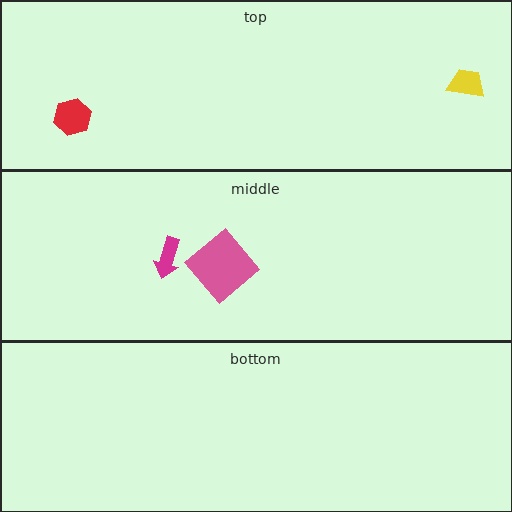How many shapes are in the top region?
2.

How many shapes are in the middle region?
2.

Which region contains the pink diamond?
The middle region.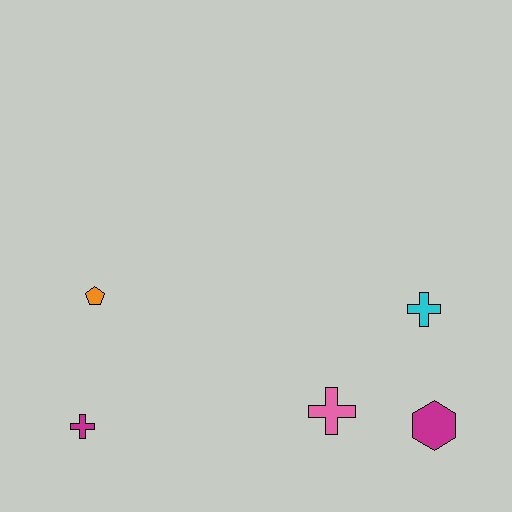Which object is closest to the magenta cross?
The orange pentagon is closest to the magenta cross.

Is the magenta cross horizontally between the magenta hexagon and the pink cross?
No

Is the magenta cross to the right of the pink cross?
No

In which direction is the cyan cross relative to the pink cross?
The cyan cross is above the pink cross.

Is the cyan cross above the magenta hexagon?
Yes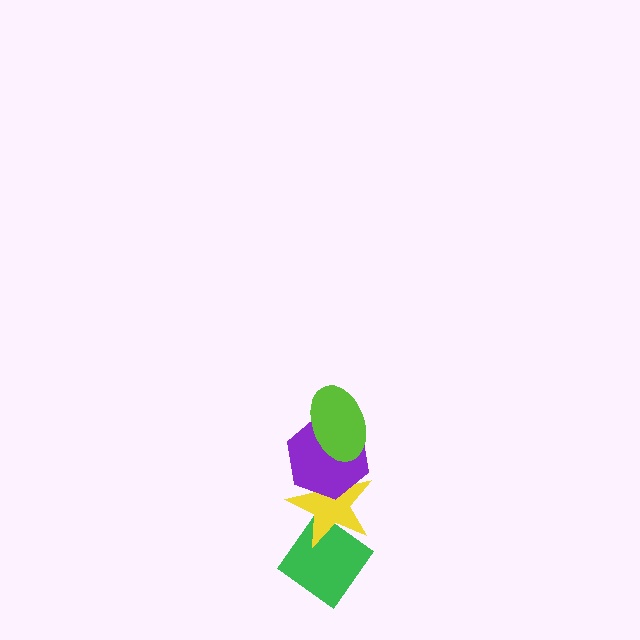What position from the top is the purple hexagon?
The purple hexagon is 2nd from the top.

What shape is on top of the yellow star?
The purple hexagon is on top of the yellow star.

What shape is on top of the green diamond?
The yellow star is on top of the green diamond.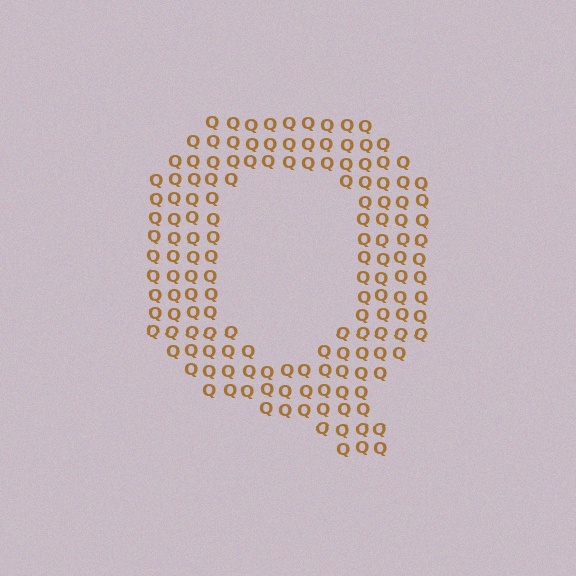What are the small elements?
The small elements are letter Q's.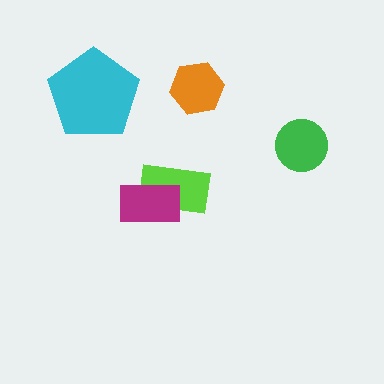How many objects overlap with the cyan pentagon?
0 objects overlap with the cyan pentagon.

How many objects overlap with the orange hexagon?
0 objects overlap with the orange hexagon.